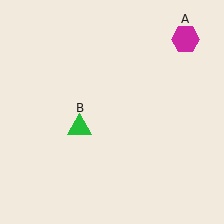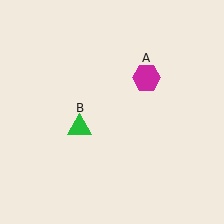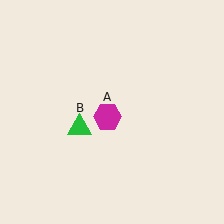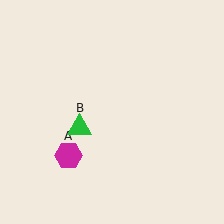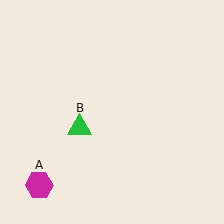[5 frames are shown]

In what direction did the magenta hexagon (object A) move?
The magenta hexagon (object A) moved down and to the left.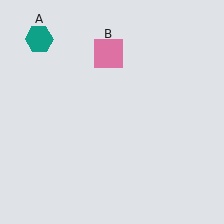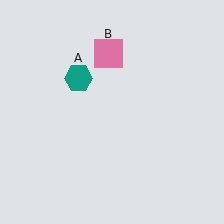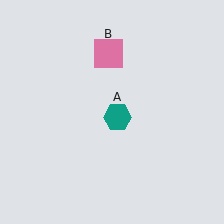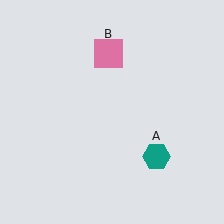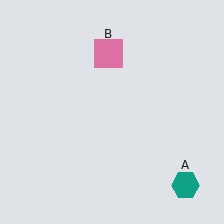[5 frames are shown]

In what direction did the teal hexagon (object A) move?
The teal hexagon (object A) moved down and to the right.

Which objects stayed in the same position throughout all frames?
Pink square (object B) remained stationary.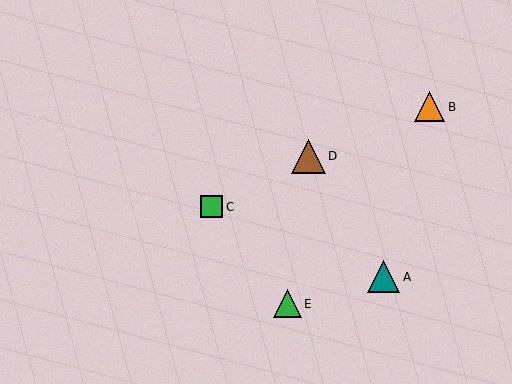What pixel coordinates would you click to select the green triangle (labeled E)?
Click at (287, 304) to select the green triangle E.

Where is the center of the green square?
The center of the green square is at (212, 207).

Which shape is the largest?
The brown triangle (labeled D) is the largest.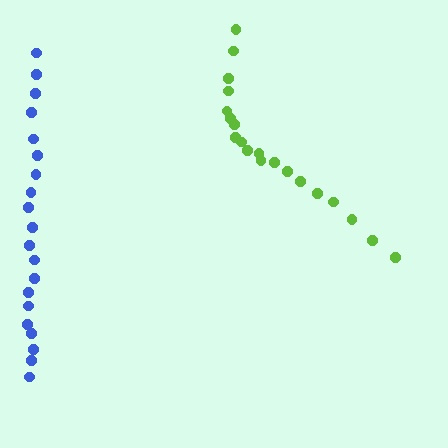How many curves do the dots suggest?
There are 2 distinct paths.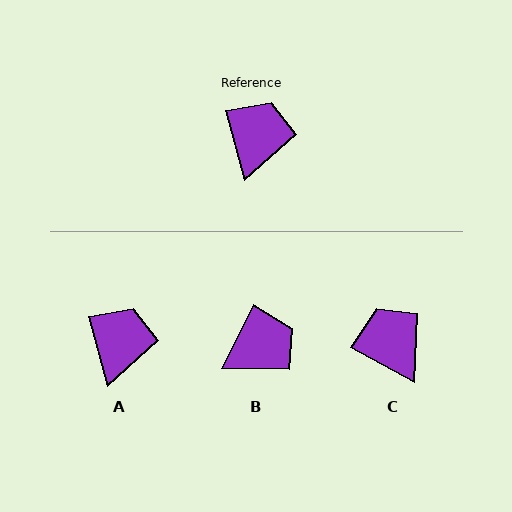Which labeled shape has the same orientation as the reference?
A.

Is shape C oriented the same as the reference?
No, it is off by about 46 degrees.